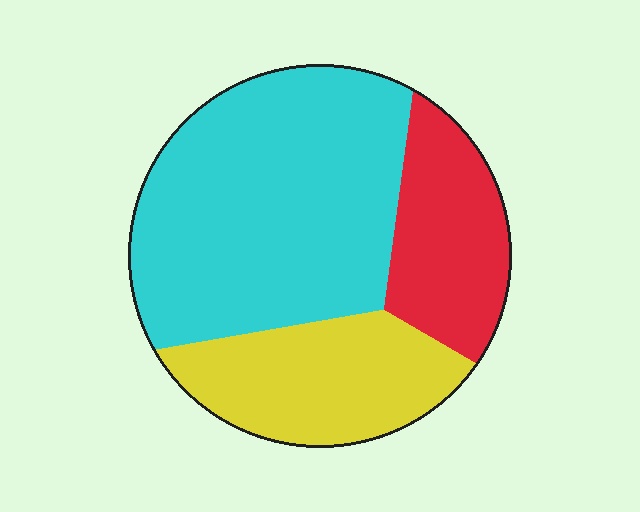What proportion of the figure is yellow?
Yellow takes up about one quarter (1/4) of the figure.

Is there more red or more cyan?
Cyan.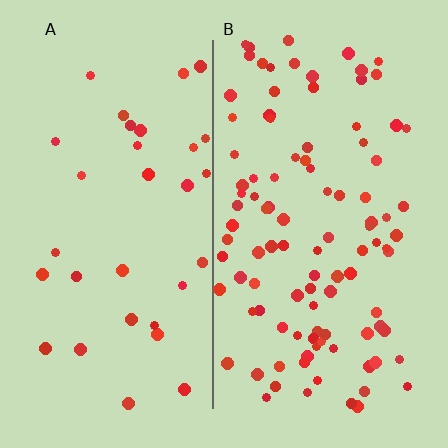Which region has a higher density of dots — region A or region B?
B (the right).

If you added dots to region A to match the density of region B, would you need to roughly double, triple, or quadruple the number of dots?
Approximately triple.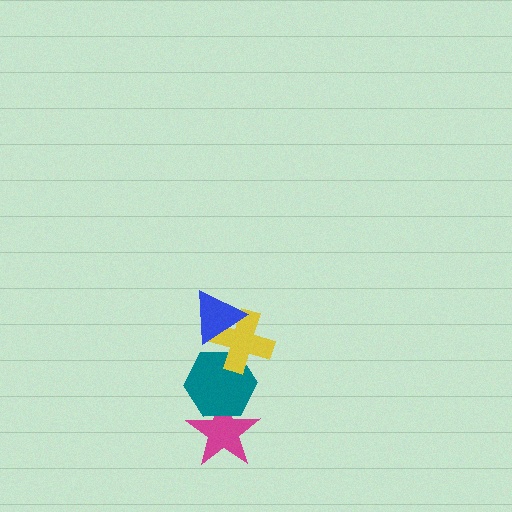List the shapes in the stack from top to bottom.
From top to bottom: the blue triangle, the yellow cross, the teal hexagon, the magenta star.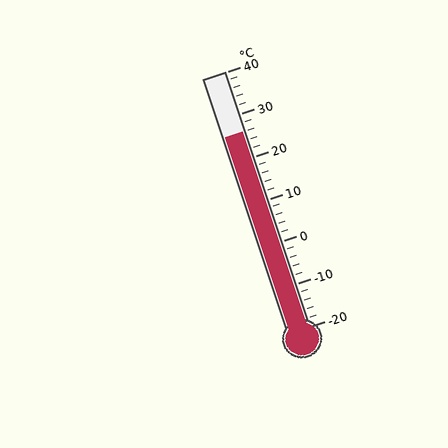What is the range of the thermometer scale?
The thermometer scale ranges from -20°C to 40°C.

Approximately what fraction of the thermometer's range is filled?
The thermometer is filled to approximately 75% of its range.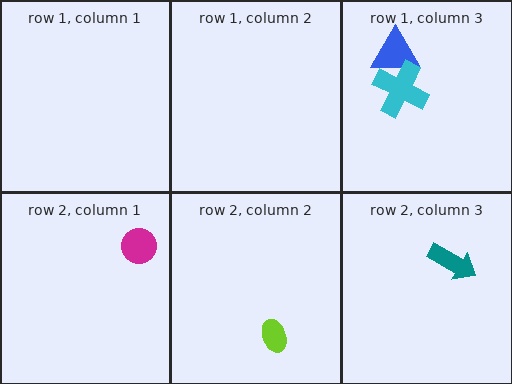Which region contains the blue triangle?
The row 1, column 3 region.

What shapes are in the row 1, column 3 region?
The blue triangle, the cyan cross.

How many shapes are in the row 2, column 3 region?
1.